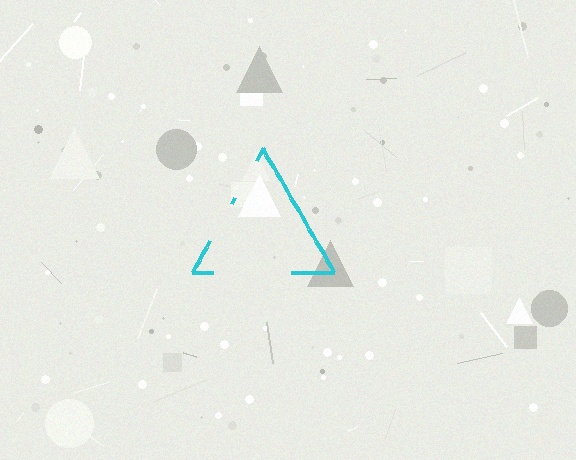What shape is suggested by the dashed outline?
The dashed outline suggests a triangle.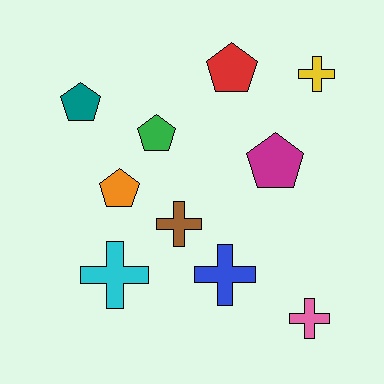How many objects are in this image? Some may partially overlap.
There are 10 objects.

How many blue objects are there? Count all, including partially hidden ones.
There is 1 blue object.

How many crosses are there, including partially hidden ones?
There are 5 crosses.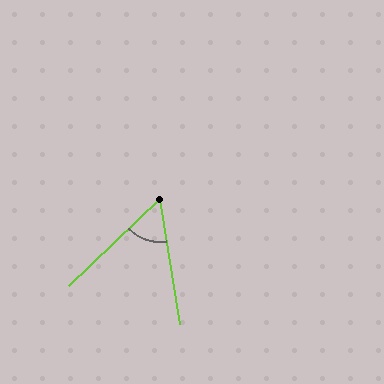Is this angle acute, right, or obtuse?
It is acute.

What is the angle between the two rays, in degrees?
Approximately 55 degrees.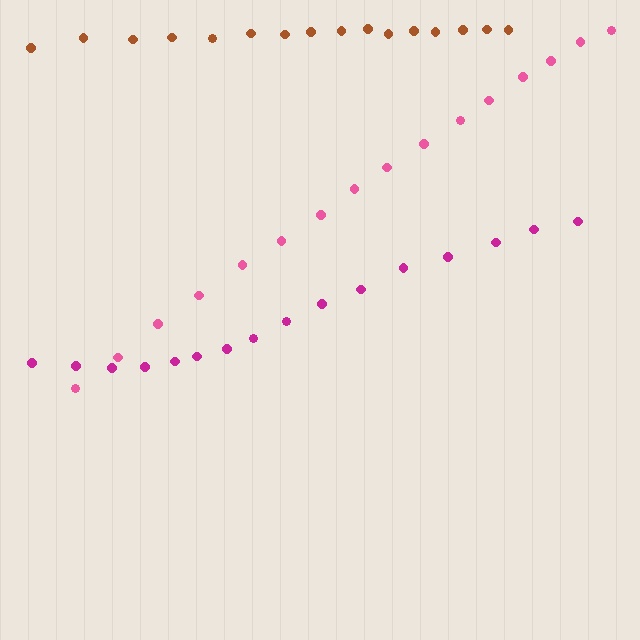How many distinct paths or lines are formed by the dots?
There are 3 distinct paths.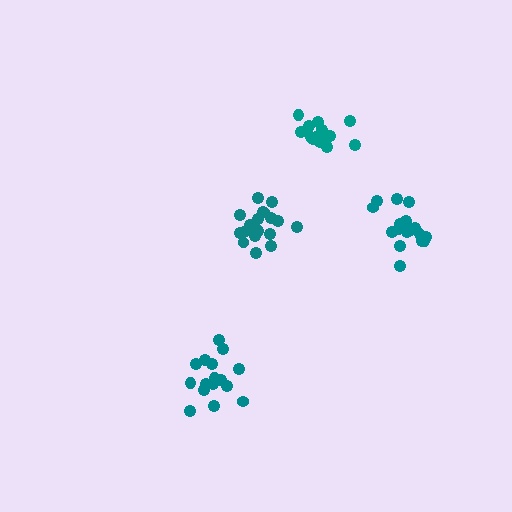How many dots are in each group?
Group 1: 20 dots, Group 2: 18 dots, Group 3: 15 dots, Group 4: 16 dots (69 total).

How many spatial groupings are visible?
There are 4 spatial groupings.